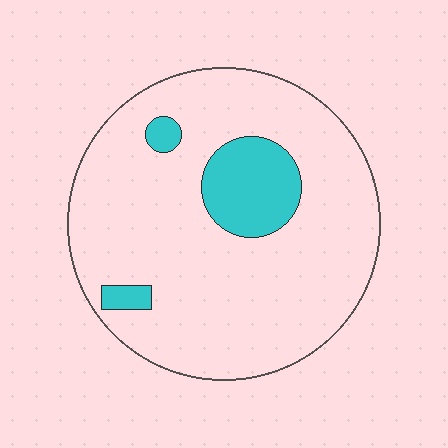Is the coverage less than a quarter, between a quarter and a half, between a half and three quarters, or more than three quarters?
Less than a quarter.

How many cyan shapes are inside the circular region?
3.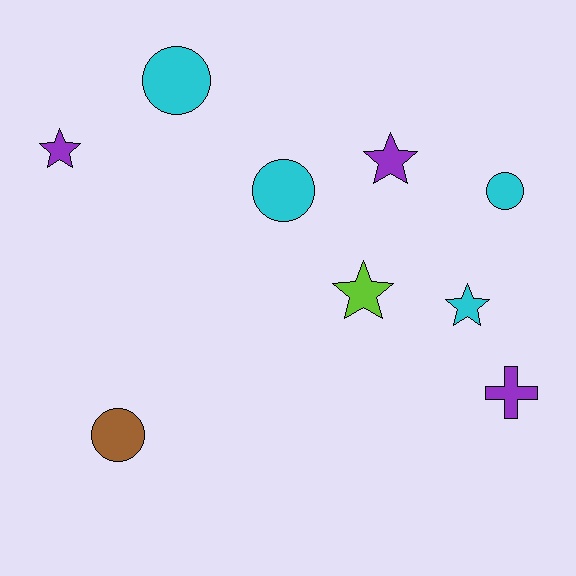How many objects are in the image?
There are 9 objects.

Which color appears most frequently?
Cyan, with 4 objects.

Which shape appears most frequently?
Circle, with 4 objects.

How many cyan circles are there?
There are 3 cyan circles.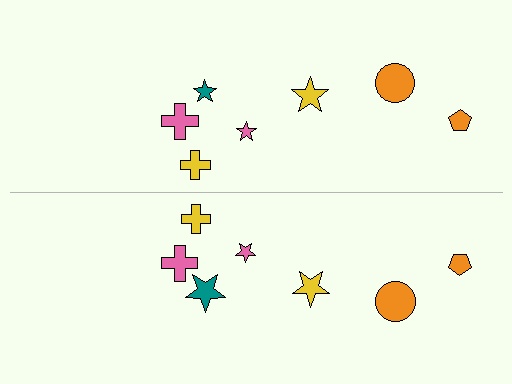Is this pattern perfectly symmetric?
No, the pattern is not perfectly symmetric. The teal star on the bottom side has a different size than its mirror counterpart.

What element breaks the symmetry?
The teal star on the bottom side has a different size than its mirror counterpart.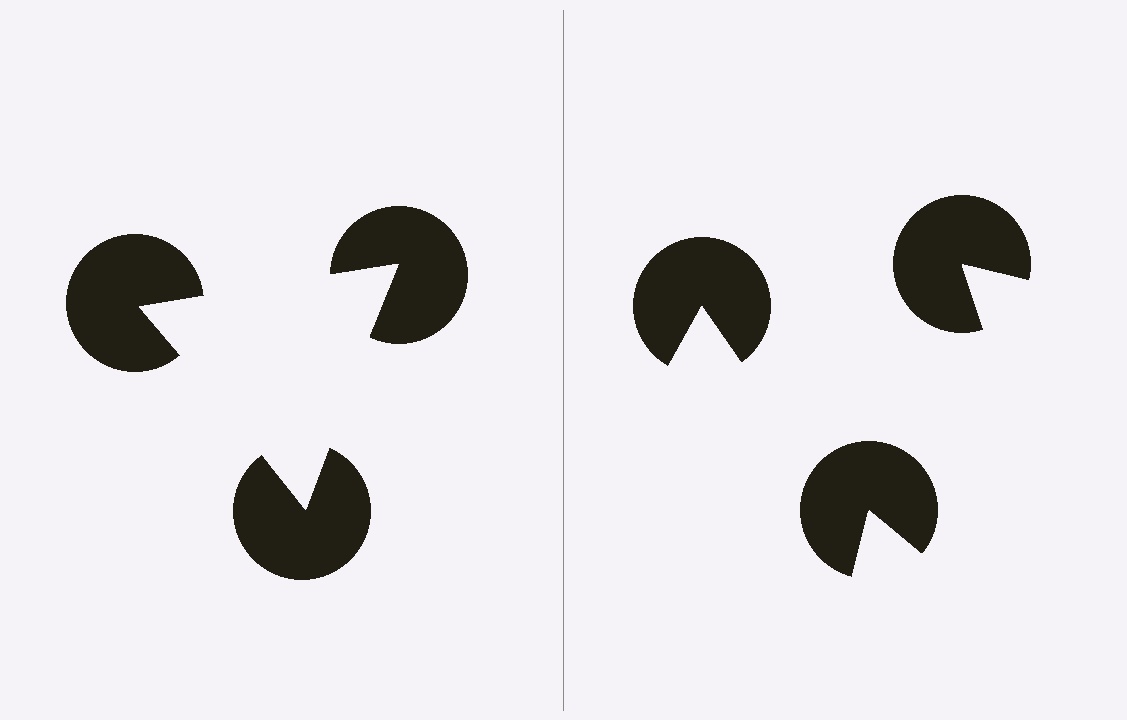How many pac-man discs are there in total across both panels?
6 — 3 on each side.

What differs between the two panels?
The pac-man discs are positioned identically on both sides; only the wedge orientations differ. On the left they align to a triangle; on the right they are misaligned.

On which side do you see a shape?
An illusory triangle appears on the left side. On the right side the wedge cuts are rotated, so no coherent shape forms.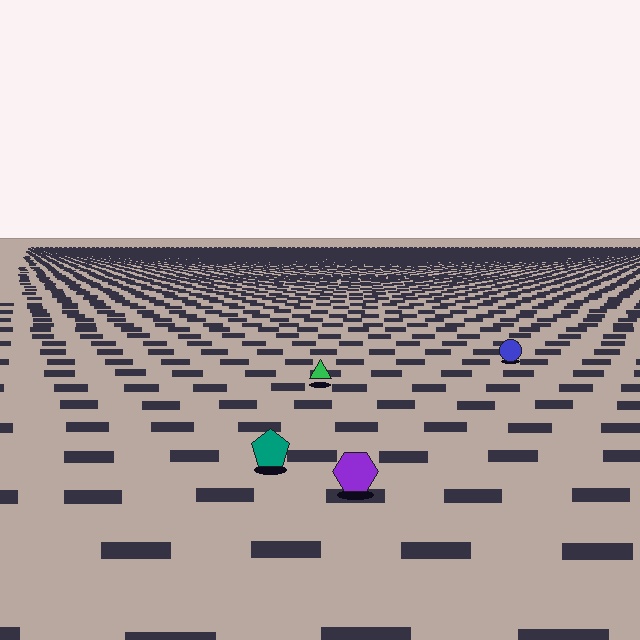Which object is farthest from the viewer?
The blue circle is farthest from the viewer. It appears smaller and the ground texture around it is denser.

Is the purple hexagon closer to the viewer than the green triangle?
Yes. The purple hexagon is closer — you can tell from the texture gradient: the ground texture is coarser near it.